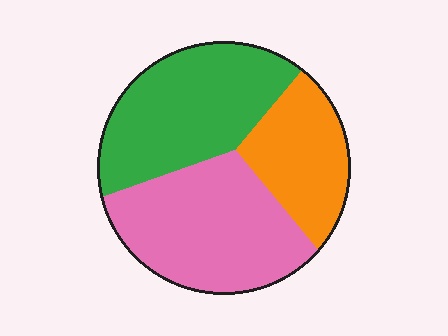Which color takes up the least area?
Orange, at roughly 25%.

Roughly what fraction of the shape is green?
Green takes up about three eighths (3/8) of the shape.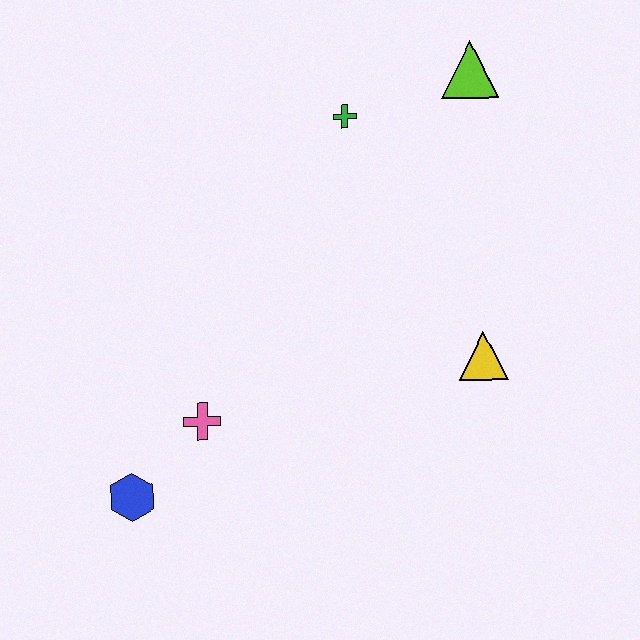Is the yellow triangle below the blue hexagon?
No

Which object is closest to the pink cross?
The blue hexagon is closest to the pink cross.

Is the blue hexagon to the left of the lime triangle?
Yes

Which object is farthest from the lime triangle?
The blue hexagon is farthest from the lime triangle.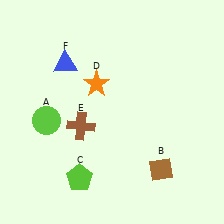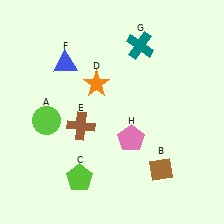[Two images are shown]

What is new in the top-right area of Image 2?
A teal cross (G) was added in the top-right area of Image 2.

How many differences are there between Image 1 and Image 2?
There are 2 differences between the two images.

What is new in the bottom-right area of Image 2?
A pink pentagon (H) was added in the bottom-right area of Image 2.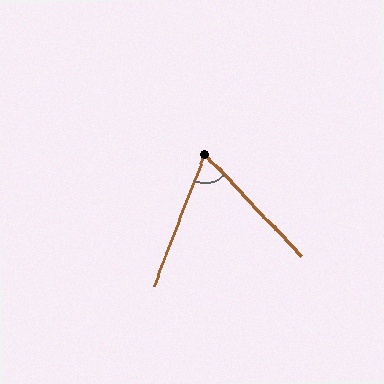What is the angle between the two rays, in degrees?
Approximately 65 degrees.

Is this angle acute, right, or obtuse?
It is acute.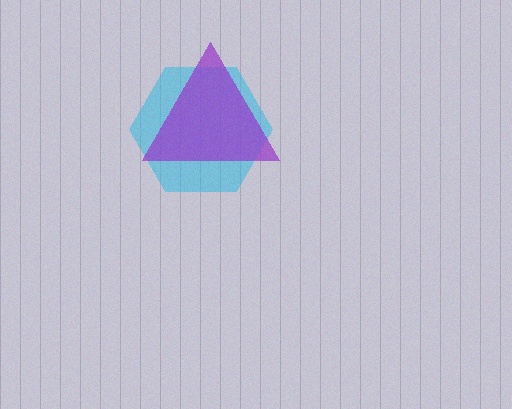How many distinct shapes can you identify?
There are 2 distinct shapes: a cyan hexagon, a purple triangle.